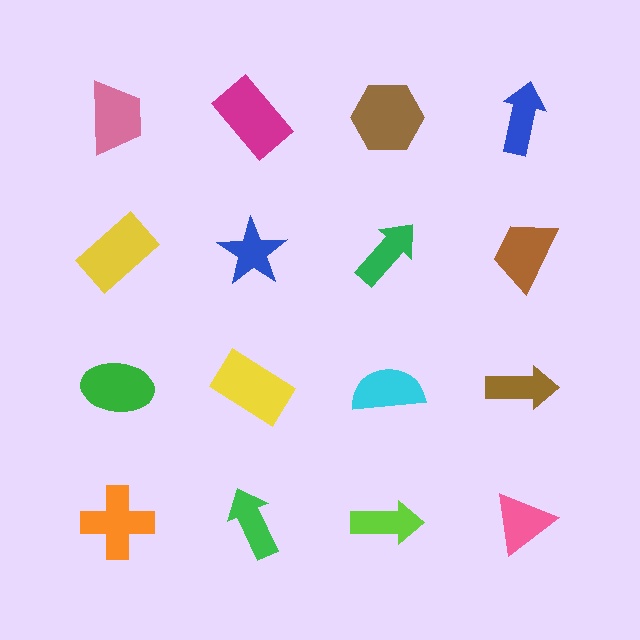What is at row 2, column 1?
A yellow rectangle.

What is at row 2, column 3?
A green arrow.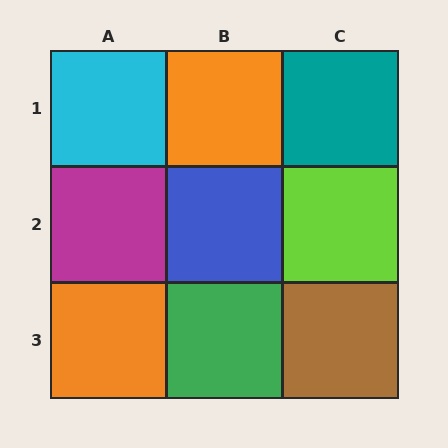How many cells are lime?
1 cell is lime.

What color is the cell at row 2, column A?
Magenta.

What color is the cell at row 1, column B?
Orange.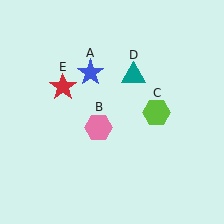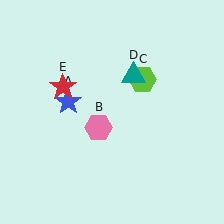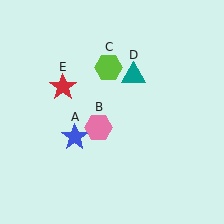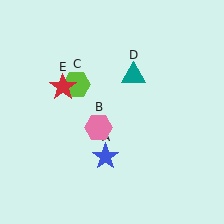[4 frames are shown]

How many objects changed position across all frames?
2 objects changed position: blue star (object A), lime hexagon (object C).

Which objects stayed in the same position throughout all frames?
Pink hexagon (object B) and teal triangle (object D) and red star (object E) remained stationary.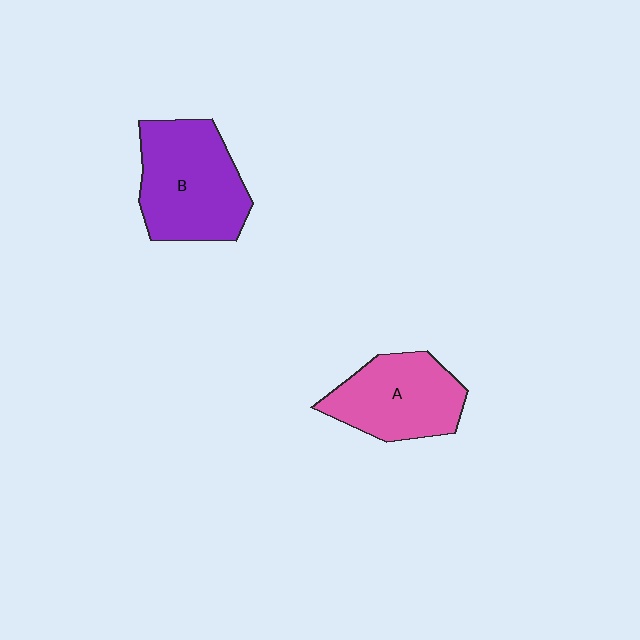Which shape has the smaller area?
Shape A (pink).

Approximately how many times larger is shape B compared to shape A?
Approximately 1.2 times.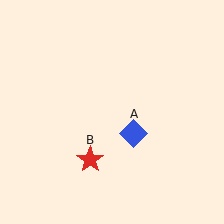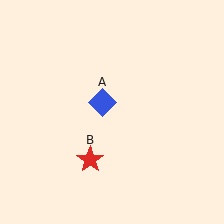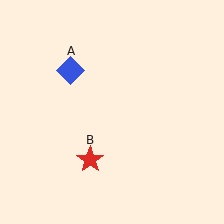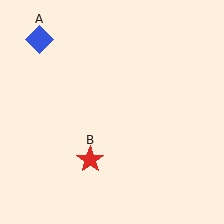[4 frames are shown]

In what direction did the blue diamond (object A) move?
The blue diamond (object A) moved up and to the left.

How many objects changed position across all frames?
1 object changed position: blue diamond (object A).